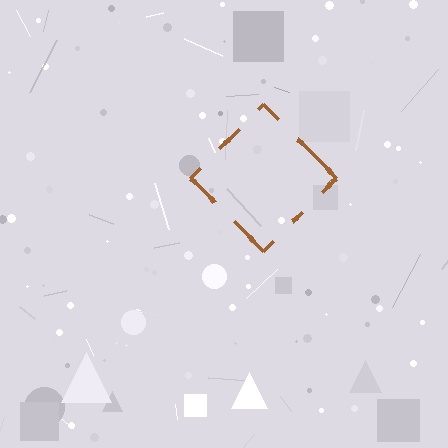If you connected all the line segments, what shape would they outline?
They would outline a diamond.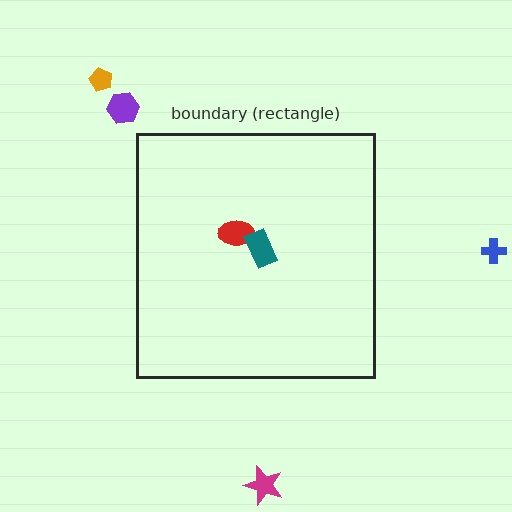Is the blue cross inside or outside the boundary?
Outside.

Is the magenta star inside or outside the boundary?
Outside.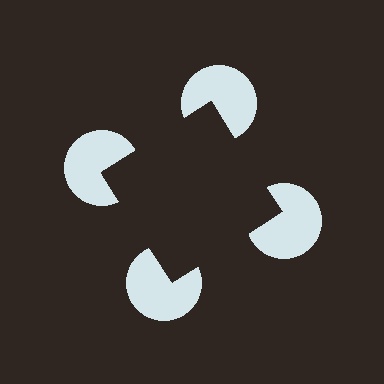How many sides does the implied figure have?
4 sides.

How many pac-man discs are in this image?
There are 4 — one at each vertex of the illusory square.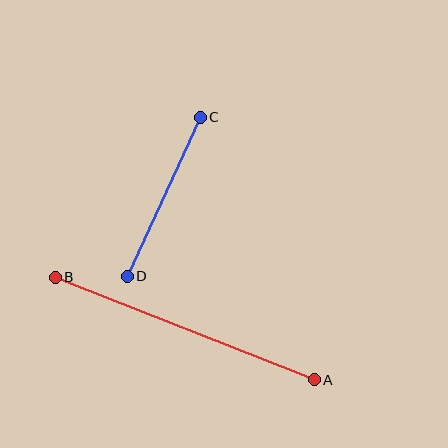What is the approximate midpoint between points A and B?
The midpoint is at approximately (185, 329) pixels.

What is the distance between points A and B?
The distance is approximately 279 pixels.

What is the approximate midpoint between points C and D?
The midpoint is at approximately (164, 197) pixels.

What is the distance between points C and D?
The distance is approximately 175 pixels.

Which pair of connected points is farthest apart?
Points A and B are farthest apart.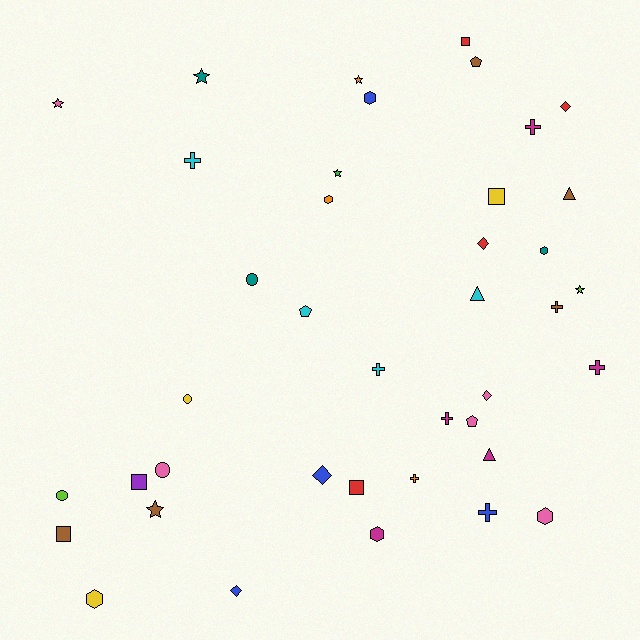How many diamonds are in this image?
There are 5 diamonds.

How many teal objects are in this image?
There are 3 teal objects.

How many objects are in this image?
There are 40 objects.